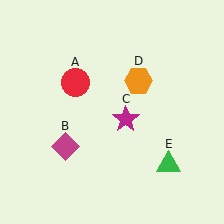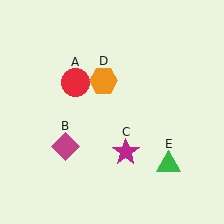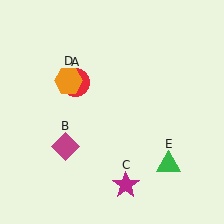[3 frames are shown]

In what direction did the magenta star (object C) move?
The magenta star (object C) moved down.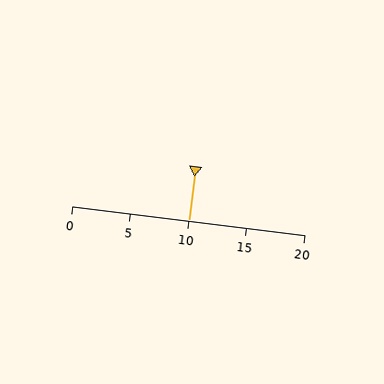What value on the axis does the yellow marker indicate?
The marker indicates approximately 10.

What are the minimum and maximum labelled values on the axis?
The axis runs from 0 to 20.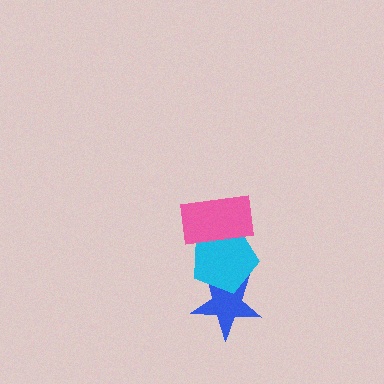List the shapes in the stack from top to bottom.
From top to bottom: the pink rectangle, the cyan pentagon, the blue star.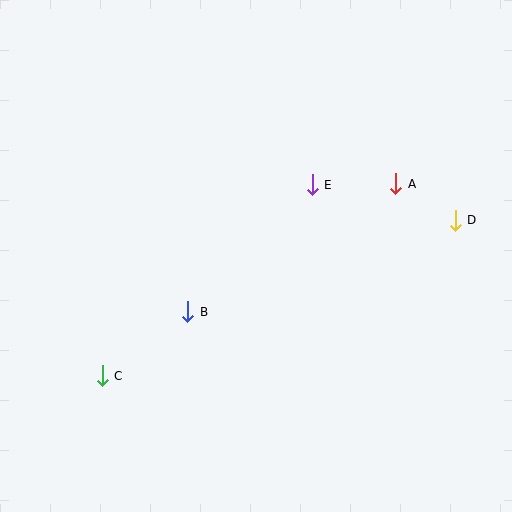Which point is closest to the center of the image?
Point B at (188, 312) is closest to the center.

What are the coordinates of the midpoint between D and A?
The midpoint between D and A is at (426, 202).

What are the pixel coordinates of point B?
Point B is at (188, 312).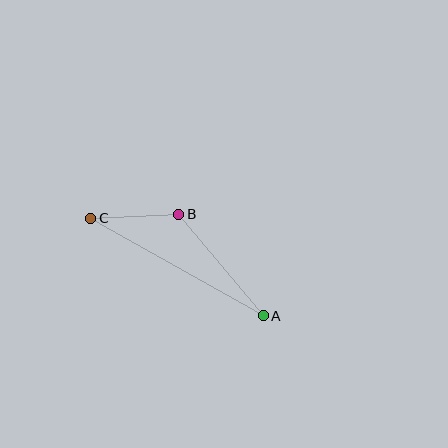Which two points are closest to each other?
Points B and C are closest to each other.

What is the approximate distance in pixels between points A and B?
The distance between A and B is approximately 132 pixels.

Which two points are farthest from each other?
Points A and C are farthest from each other.